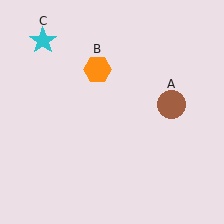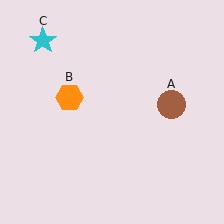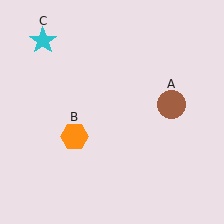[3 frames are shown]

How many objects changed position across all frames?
1 object changed position: orange hexagon (object B).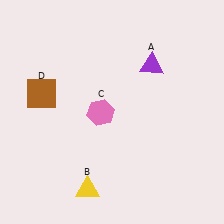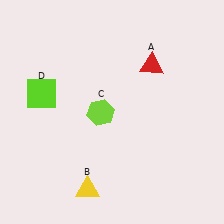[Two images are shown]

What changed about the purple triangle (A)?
In Image 1, A is purple. In Image 2, it changed to red.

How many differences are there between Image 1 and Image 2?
There are 3 differences between the two images.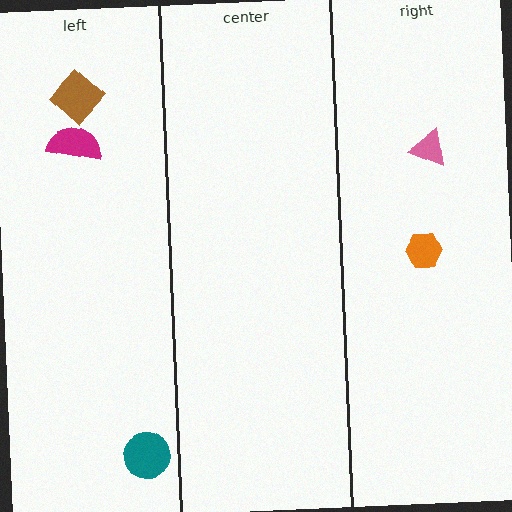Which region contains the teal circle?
The left region.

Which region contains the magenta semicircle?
The left region.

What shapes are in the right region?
The orange hexagon, the pink triangle.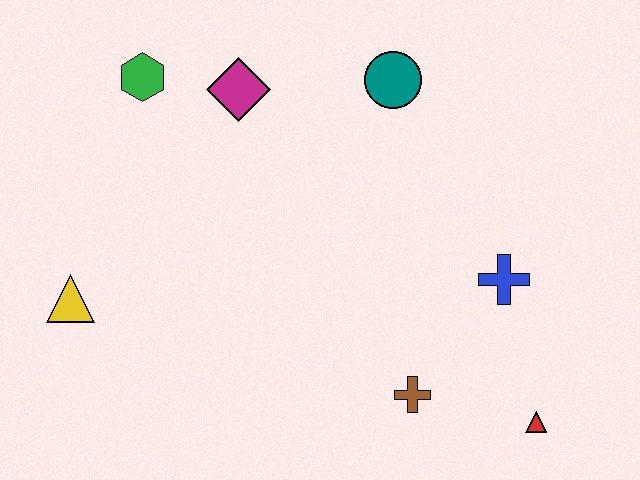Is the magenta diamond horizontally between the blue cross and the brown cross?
No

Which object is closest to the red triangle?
The brown cross is closest to the red triangle.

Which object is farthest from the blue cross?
The yellow triangle is farthest from the blue cross.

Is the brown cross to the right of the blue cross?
No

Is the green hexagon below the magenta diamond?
No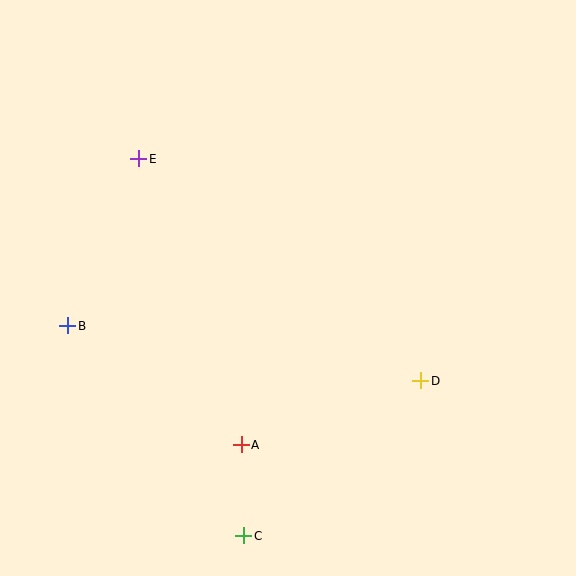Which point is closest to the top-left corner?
Point E is closest to the top-left corner.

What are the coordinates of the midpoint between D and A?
The midpoint between D and A is at (331, 413).